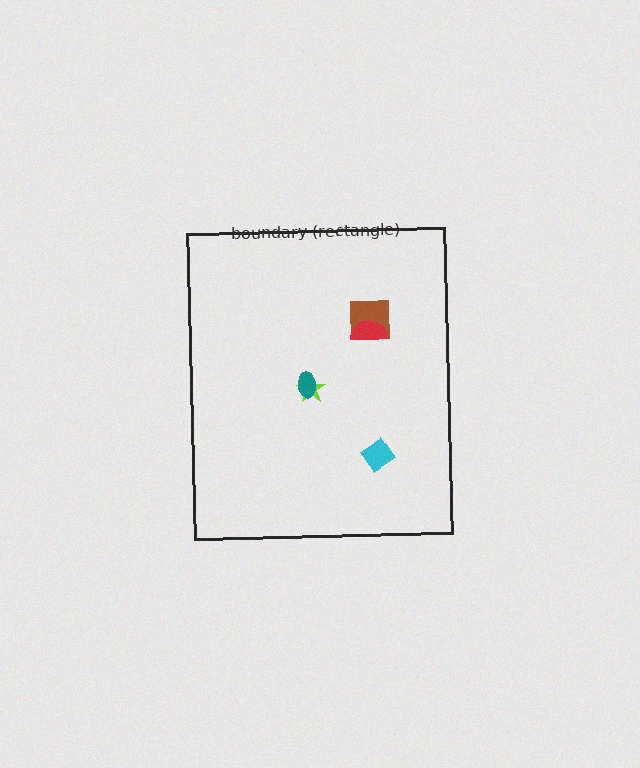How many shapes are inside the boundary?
5 inside, 0 outside.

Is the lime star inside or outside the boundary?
Inside.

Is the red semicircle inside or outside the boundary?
Inside.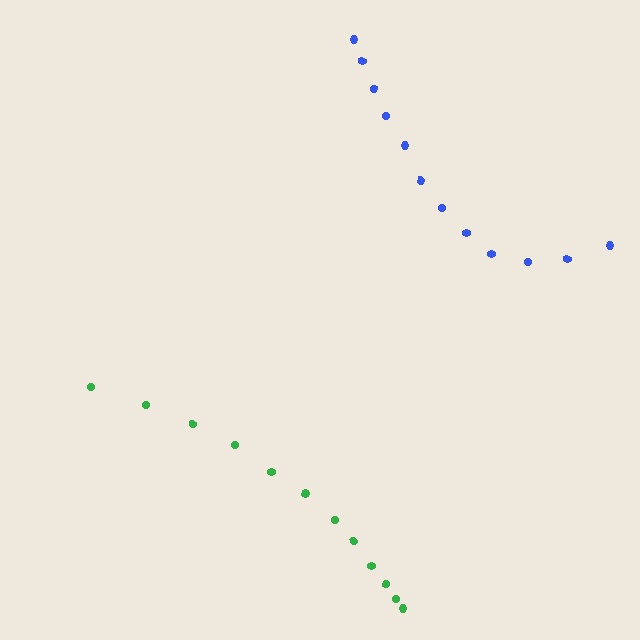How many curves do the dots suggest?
There are 2 distinct paths.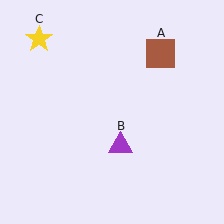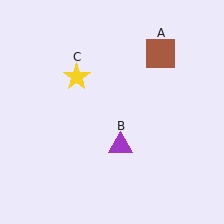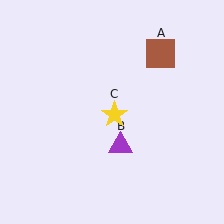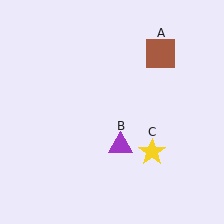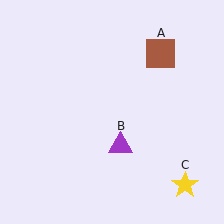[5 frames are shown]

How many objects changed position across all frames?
1 object changed position: yellow star (object C).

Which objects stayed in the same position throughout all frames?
Brown square (object A) and purple triangle (object B) remained stationary.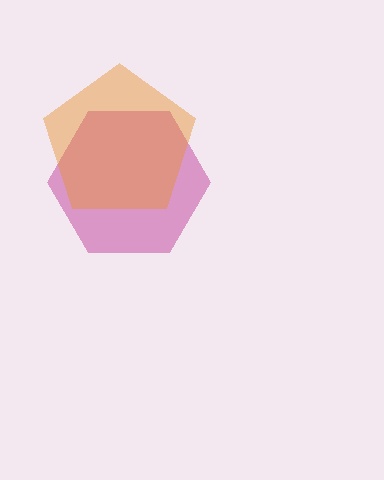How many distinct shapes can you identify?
There are 2 distinct shapes: a magenta hexagon, an orange pentagon.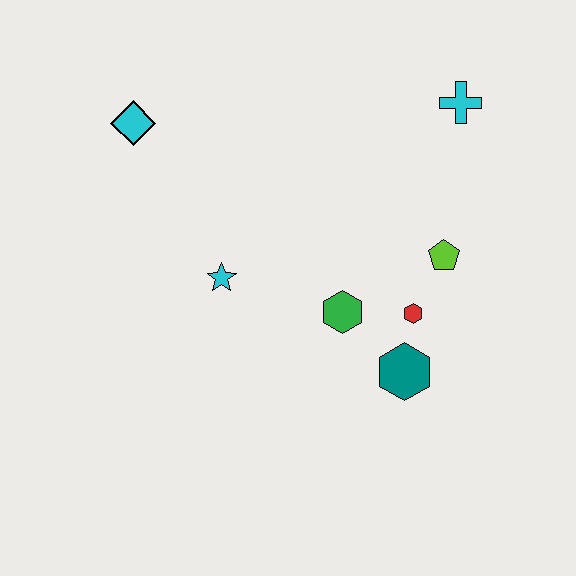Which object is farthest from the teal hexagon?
The cyan diamond is farthest from the teal hexagon.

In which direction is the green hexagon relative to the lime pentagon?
The green hexagon is to the left of the lime pentagon.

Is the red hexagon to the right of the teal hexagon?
Yes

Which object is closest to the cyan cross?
The lime pentagon is closest to the cyan cross.